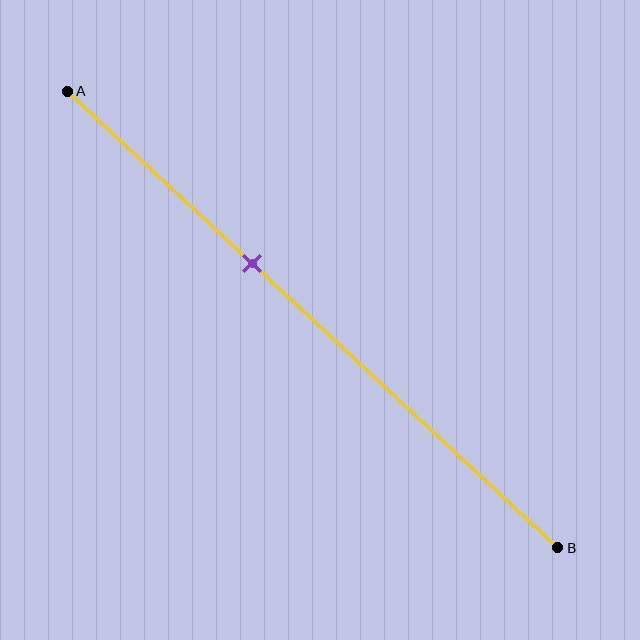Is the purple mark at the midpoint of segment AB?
No, the mark is at about 40% from A, not at the 50% midpoint.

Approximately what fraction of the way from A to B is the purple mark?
The purple mark is approximately 40% of the way from A to B.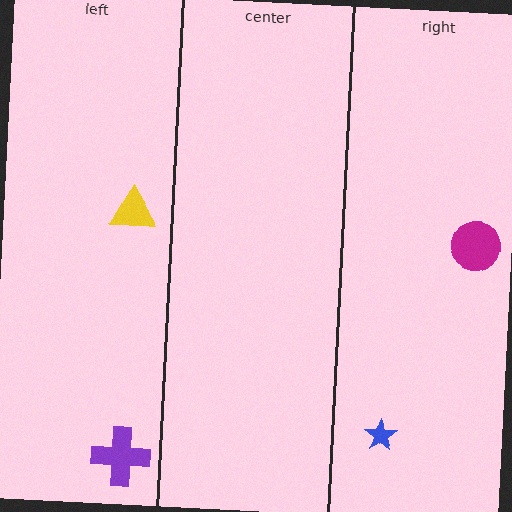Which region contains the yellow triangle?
The left region.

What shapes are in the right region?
The magenta circle, the blue star.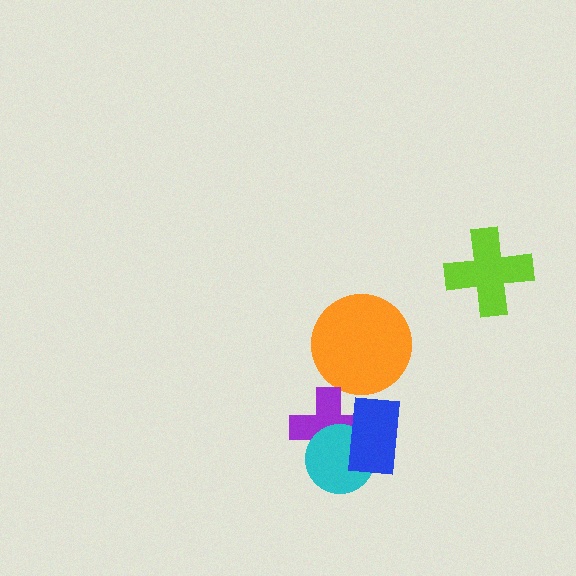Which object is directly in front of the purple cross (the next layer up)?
The cyan circle is directly in front of the purple cross.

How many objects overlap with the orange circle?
0 objects overlap with the orange circle.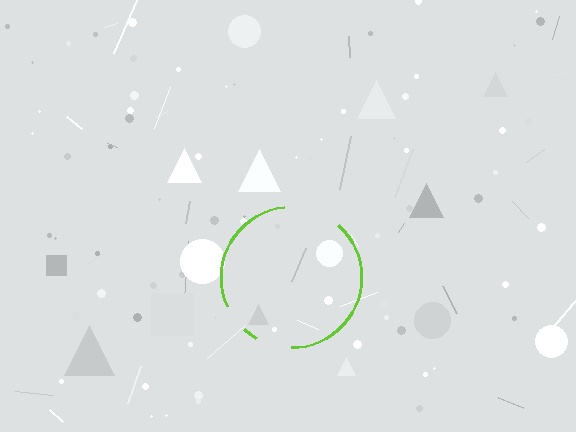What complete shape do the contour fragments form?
The contour fragments form a circle.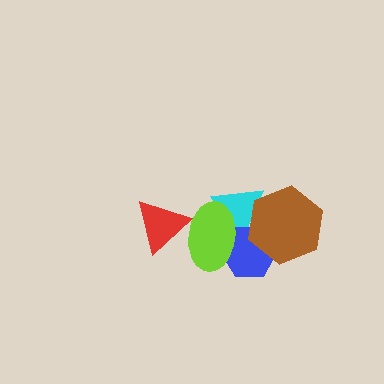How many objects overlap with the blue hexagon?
3 objects overlap with the blue hexagon.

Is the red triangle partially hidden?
Yes, it is partially covered by another shape.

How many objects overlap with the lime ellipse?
3 objects overlap with the lime ellipse.